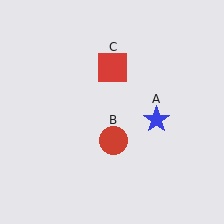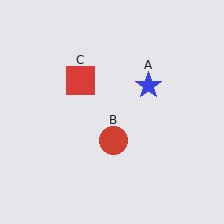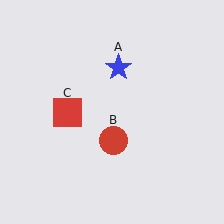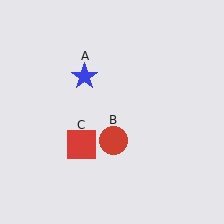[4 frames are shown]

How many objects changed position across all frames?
2 objects changed position: blue star (object A), red square (object C).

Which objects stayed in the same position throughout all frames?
Red circle (object B) remained stationary.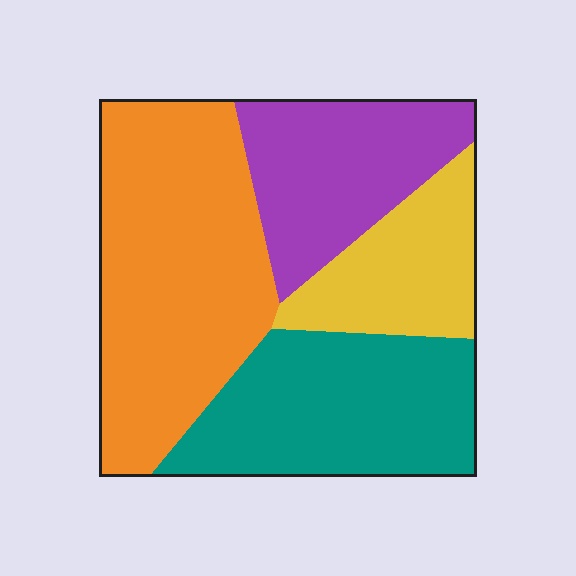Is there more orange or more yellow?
Orange.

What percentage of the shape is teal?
Teal covers roughly 25% of the shape.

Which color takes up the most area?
Orange, at roughly 35%.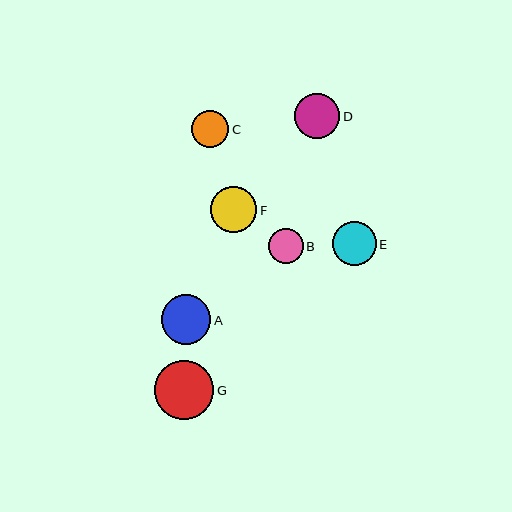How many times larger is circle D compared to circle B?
Circle D is approximately 1.3 times the size of circle B.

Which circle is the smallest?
Circle B is the smallest with a size of approximately 34 pixels.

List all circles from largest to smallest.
From largest to smallest: G, A, F, D, E, C, B.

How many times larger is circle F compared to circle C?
Circle F is approximately 1.2 times the size of circle C.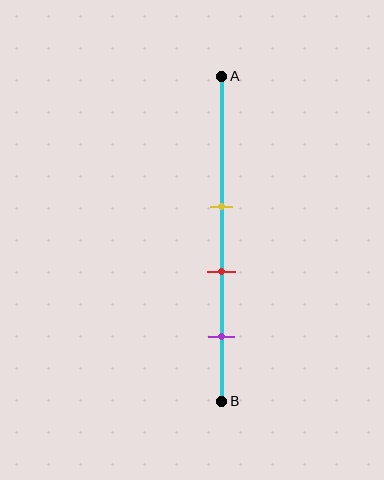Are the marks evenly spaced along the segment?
Yes, the marks are approximately evenly spaced.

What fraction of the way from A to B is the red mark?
The red mark is approximately 60% (0.6) of the way from A to B.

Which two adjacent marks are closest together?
The yellow and red marks are the closest adjacent pair.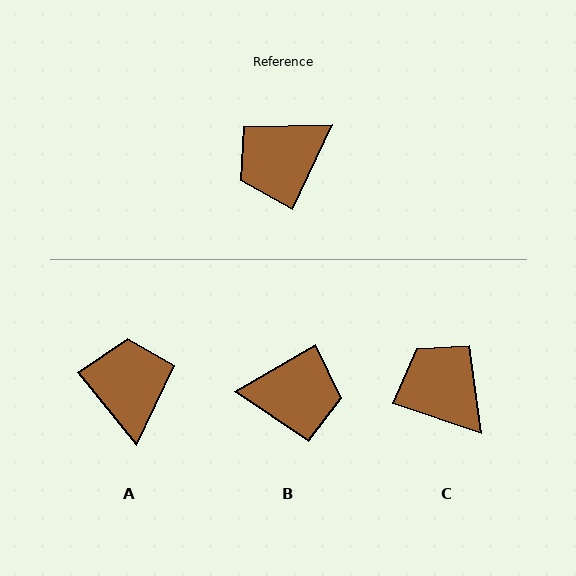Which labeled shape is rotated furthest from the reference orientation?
B, about 145 degrees away.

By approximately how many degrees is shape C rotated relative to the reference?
Approximately 84 degrees clockwise.